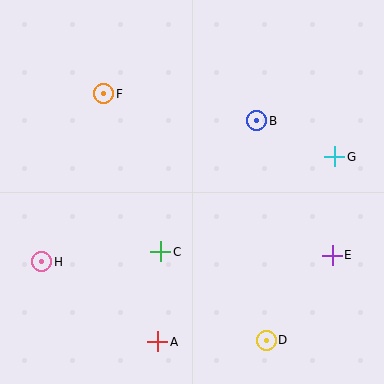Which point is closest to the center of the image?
Point C at (161, 252) is closest to the center.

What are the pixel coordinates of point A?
Point A is at (158, 342).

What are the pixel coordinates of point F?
Point F is at (104, 94).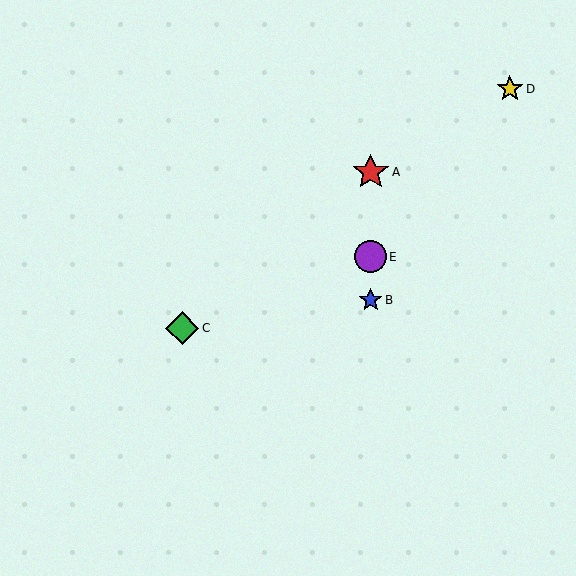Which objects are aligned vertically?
Objects A, B, E are aligned vertically.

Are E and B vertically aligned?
Yes, both are at x≈371.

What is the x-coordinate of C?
Object C is at x≈182.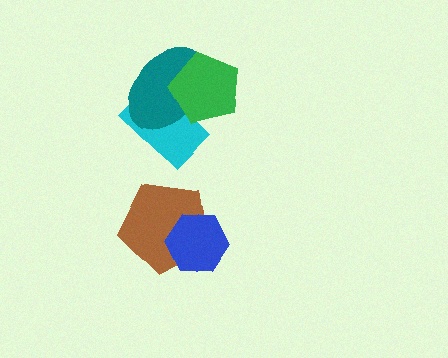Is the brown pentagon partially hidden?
Yes, it is partially covered by another shape.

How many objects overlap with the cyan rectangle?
2 objects overlap with the cyan rectangle.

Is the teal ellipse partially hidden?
Yes, it is partially covered by another shape.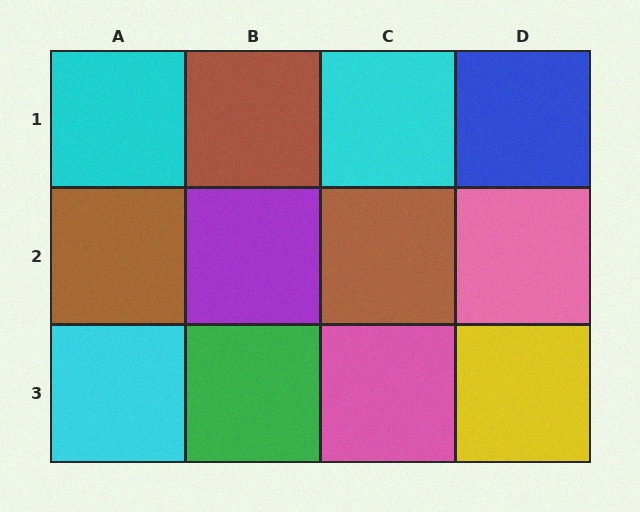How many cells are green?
1 cell is green.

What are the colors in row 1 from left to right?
Cyan, brown, cyan, blue.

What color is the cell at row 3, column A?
Cyan.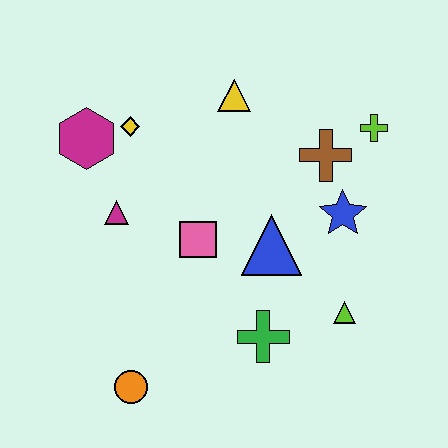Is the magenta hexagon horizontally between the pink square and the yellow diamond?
No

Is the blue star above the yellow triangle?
No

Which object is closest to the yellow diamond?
The magenta hexagon is closest to the yellow diamond.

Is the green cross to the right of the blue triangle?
No